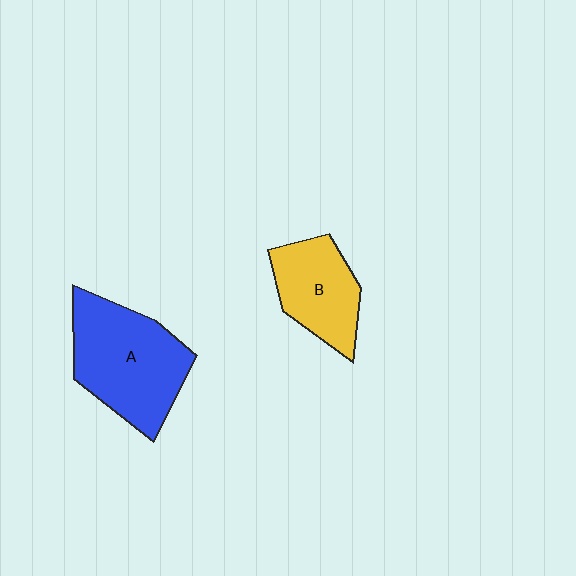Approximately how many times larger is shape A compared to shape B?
Approximately 1.5 times.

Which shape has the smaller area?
Shape B (yellow).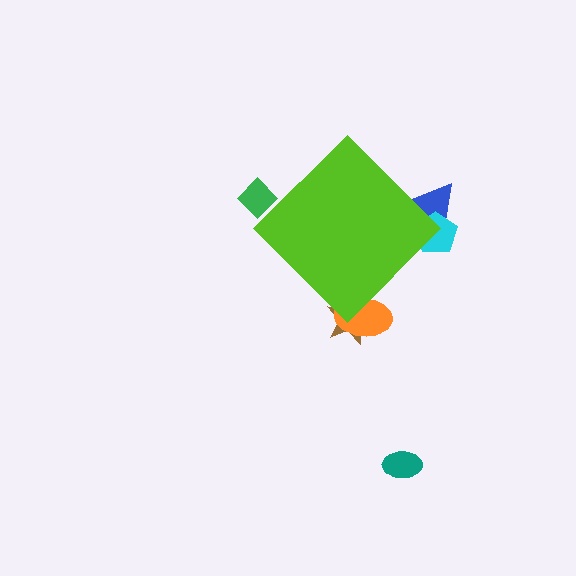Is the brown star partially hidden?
Yes, the brown star is partially hidden behind the lime diamond.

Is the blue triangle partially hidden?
Yes, the blue triangle is partially hidden behind the lime diamond.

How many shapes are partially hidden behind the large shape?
5 shapes are partially hidden.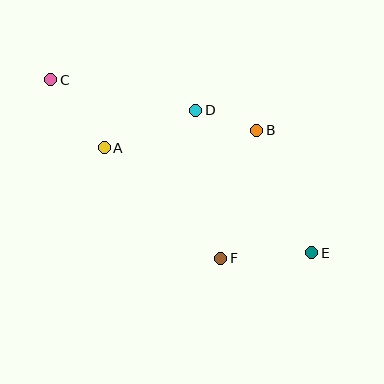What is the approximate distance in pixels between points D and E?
The distance between D and E is approximately 183 pixels.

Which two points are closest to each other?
Points B and D are closest to each other.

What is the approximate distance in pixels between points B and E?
The distance between B and E is approximately 134 pixels.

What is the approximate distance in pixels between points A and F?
The distance between A and F is approximately 161 pixels.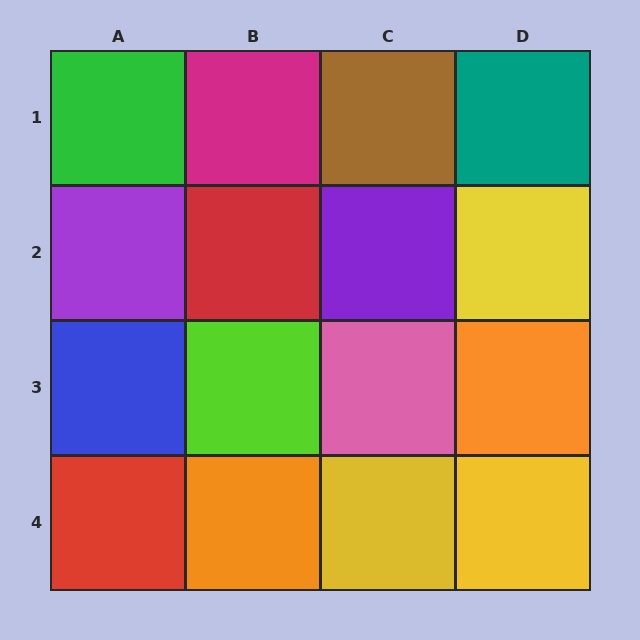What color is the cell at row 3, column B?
Lime.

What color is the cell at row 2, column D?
Yellow.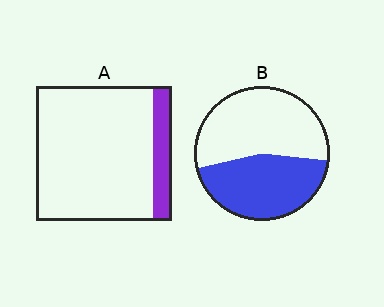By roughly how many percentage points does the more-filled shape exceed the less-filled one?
By roughly 30 percentage points (B over A).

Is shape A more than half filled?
No.